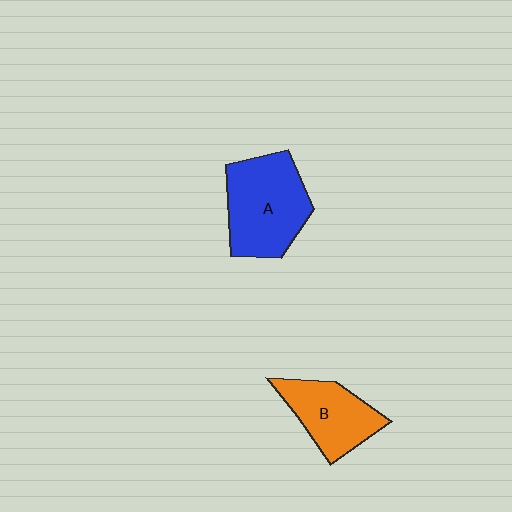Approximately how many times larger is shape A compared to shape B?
Approximately 1.4 times.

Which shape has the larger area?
Shape A (blue).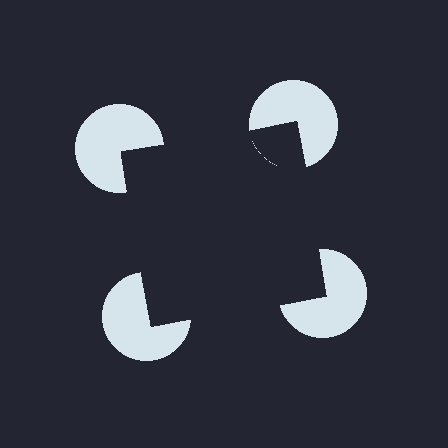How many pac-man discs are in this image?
There are 4 — one at each vertex of the illusory square.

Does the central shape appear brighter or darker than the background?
It typically appears slightly darker than the background, even though no actual brightness change is drawn.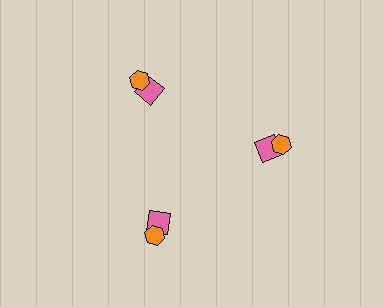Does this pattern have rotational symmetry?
Yes, this pattern has 3-fold rotational symmetry. It looks the same after rotating 120 degrees around the center.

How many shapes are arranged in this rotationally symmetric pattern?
There are 6 shapes, arranged in 3 groups of 2.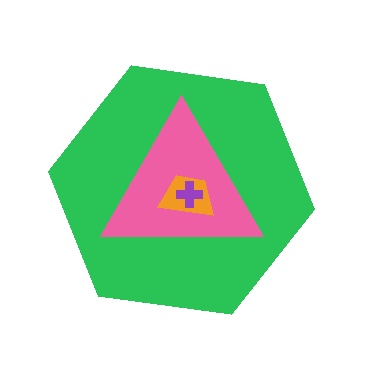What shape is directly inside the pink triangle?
The orange trapezoid.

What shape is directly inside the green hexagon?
The pink triangle.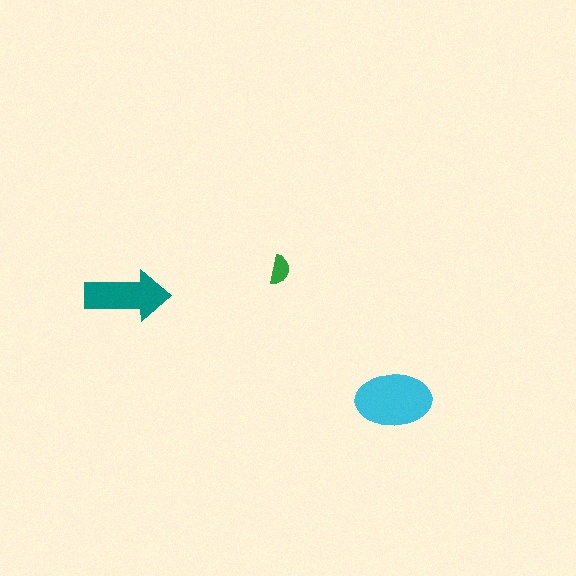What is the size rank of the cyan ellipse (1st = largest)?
1st.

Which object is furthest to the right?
The cyan ellipse is rightmost.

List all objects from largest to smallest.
The cyan ellipse, the teal arrow, the green semicircle.